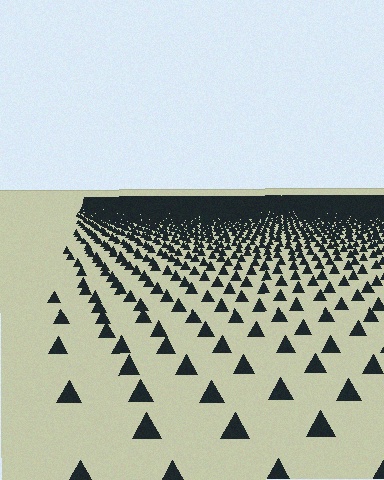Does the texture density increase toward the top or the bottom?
Density increases toward the top.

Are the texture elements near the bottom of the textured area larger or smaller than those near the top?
Larger. Near the bottom, elements are closer to the viewer and appear at a bigger on-screen size.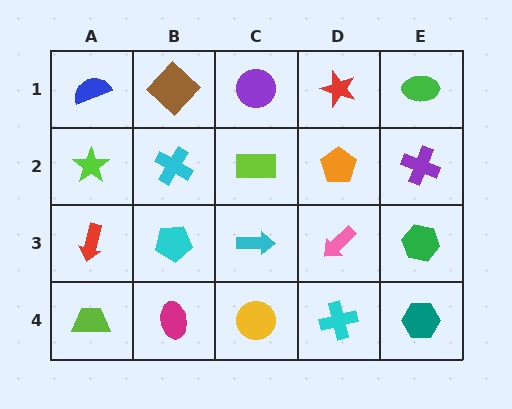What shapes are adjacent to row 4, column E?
A green hexagon (row 3, column E), a cyan cross (row 4, column D).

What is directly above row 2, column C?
A purple circle.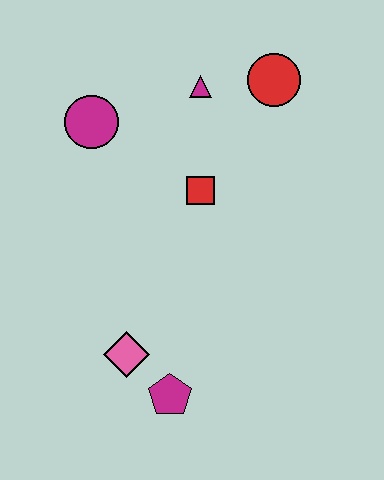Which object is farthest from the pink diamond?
The red circle is farthest from the pink diamond.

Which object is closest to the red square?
The magenta triangle is closest to the red square.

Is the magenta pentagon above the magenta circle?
No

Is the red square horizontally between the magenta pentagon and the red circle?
Yes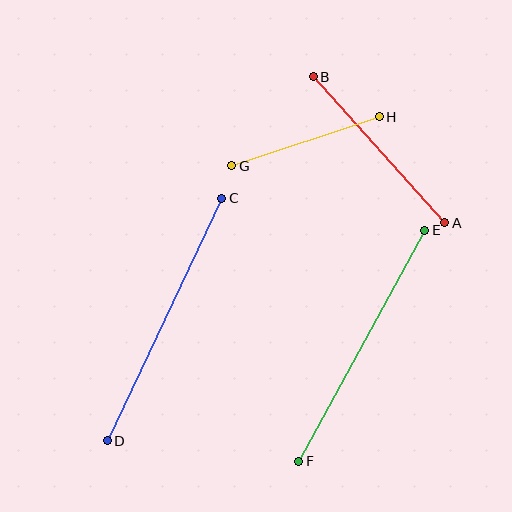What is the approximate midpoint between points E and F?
The midpoint is at approximately (362, 346) pixels.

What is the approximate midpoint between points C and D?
The midpoint is at approximately (165, 319) pixels.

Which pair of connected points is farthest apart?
Points C and D are farthest apart.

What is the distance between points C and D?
The distance is approximately 268 pixels.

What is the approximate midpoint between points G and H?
The midpoint is at approximately (306, 141) pixels.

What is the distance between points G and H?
The distance is approximately 155 pixels.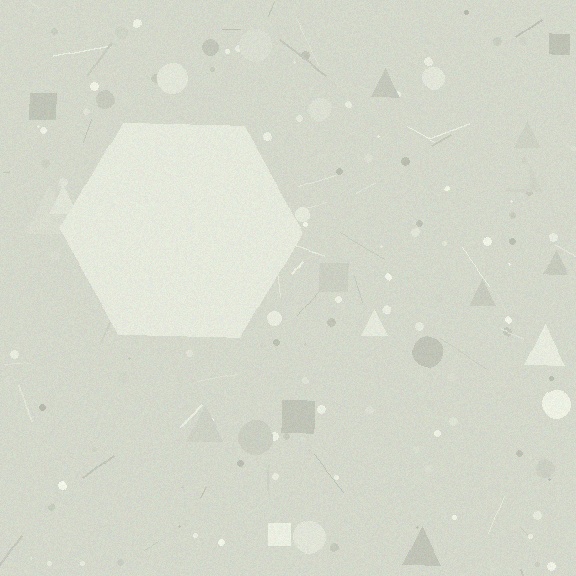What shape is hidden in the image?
A hexagon is hidden in the image.